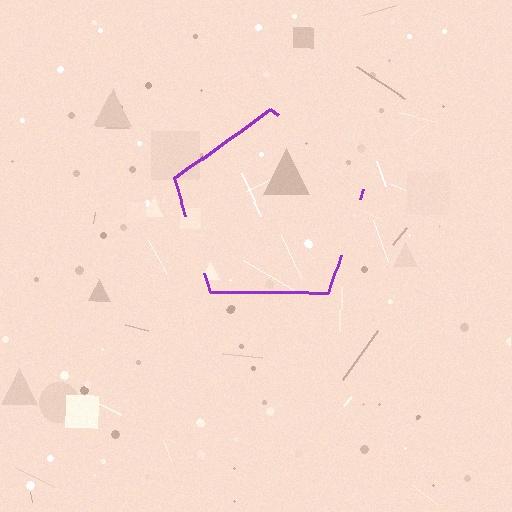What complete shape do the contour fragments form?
The contour fragments form a pentagon.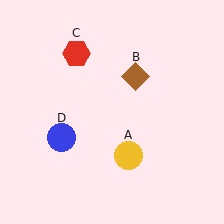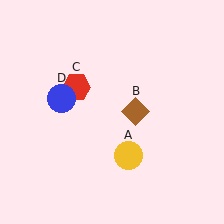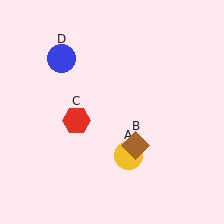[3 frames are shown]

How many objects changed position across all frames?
3 objects changed position: brown diamond (object B), red hexagon (object C), blue circle (object D).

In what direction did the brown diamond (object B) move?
The brown diamond (object B) moved down.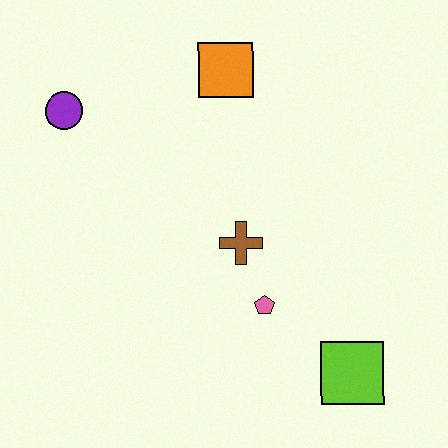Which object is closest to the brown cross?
The pink pentagon is closest to the brown cross.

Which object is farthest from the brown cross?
The purple circle is farthest from the brown cross.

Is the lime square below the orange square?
Yes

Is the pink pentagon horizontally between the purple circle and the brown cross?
No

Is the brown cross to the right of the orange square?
Yes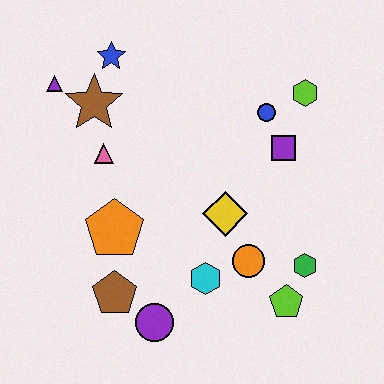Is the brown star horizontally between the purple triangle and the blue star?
Yes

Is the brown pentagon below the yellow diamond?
Yes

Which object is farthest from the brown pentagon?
The lime hexagon is farthest from the brown pentagon.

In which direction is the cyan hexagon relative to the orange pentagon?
The cyan hexagon is to the right of the orange pentagon.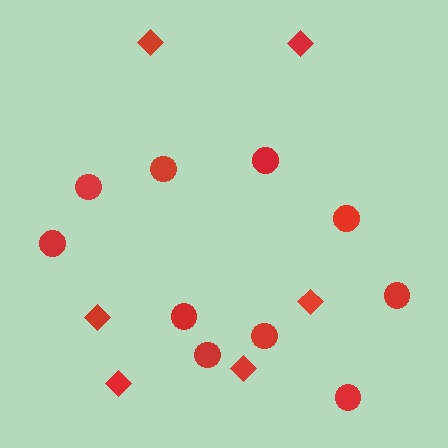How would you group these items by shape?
There are 2 groups: one group of circles (10) and one group of diamonds (6).